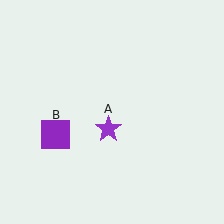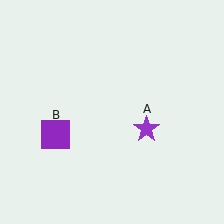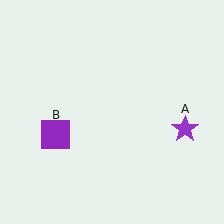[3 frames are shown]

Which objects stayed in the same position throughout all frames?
Purple square (object B) remained stationary.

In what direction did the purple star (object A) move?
The purple star (object A) moved right.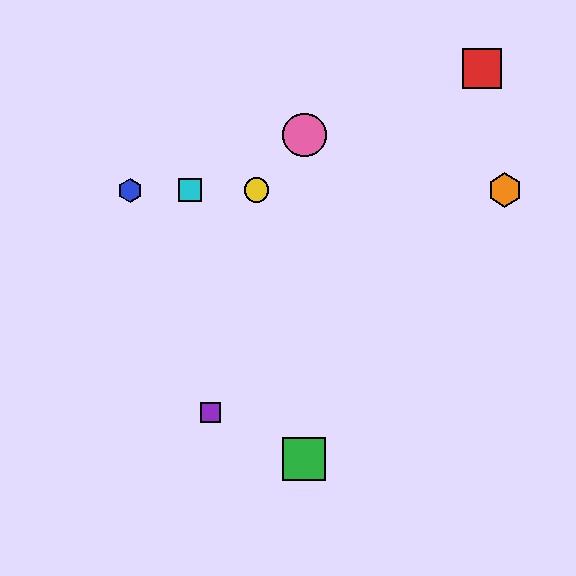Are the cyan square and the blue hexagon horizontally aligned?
Yes, both are at y≈190.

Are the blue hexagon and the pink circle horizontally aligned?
No, the blue hexagon is at y≈190 and the pink circle is at y≈135.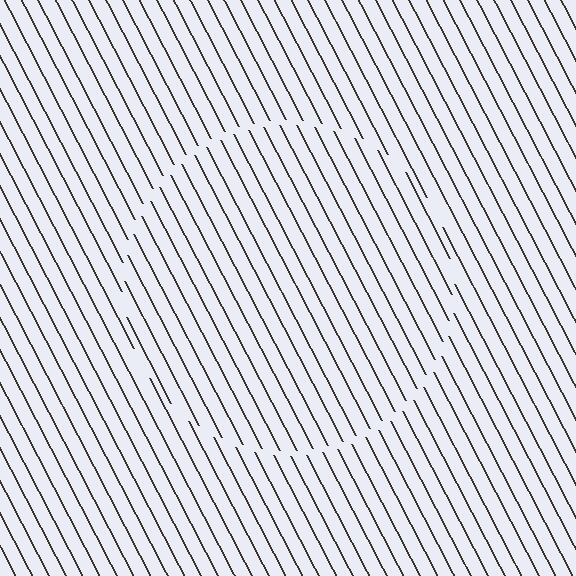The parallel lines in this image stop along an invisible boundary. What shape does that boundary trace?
An illusory circle. The interior of the shape contains the same grating, shifted by half a period — the contour is defined by the phase discontinuity where line-ends from the inner and outer gratings abut.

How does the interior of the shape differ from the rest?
The interior of the shape contains the same grating, shifted by half a period — the contour is defined by the phase discontinuity where line-ends from the inner and outer gratings abut.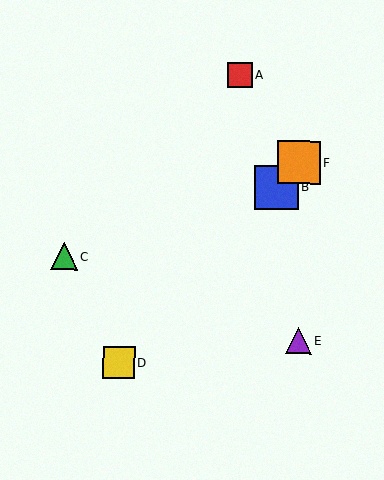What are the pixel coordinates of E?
Object E is at (298, 341).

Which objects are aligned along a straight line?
Objects B, D, F are aligned along a straight line.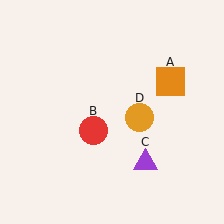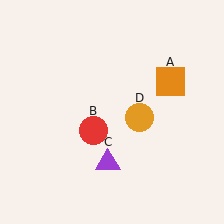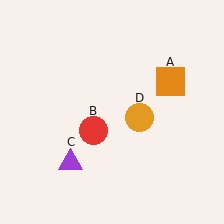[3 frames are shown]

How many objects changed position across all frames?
1 object changed position: purple triangle (object C).